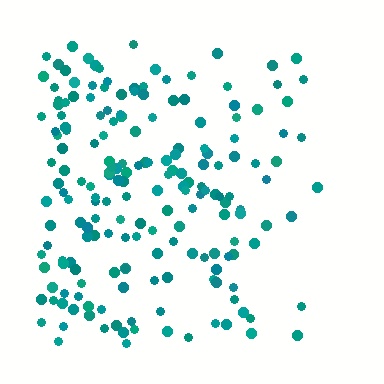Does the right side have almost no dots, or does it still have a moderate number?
Still a moderate number, just noticeably fewer than the left.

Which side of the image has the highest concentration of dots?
The left.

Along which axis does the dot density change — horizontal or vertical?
Horizontal.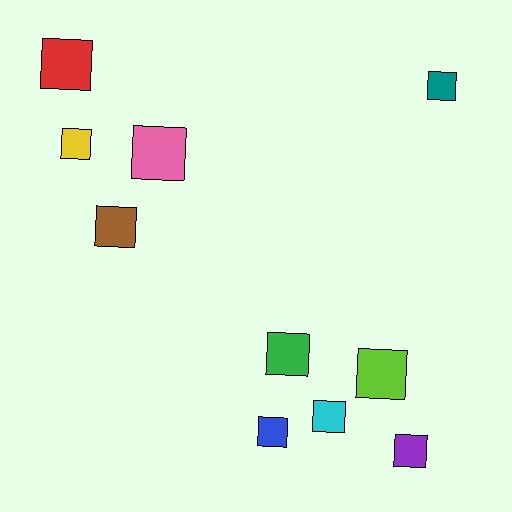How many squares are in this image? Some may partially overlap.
There are 10 squares.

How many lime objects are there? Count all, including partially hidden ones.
There is 1 lime object.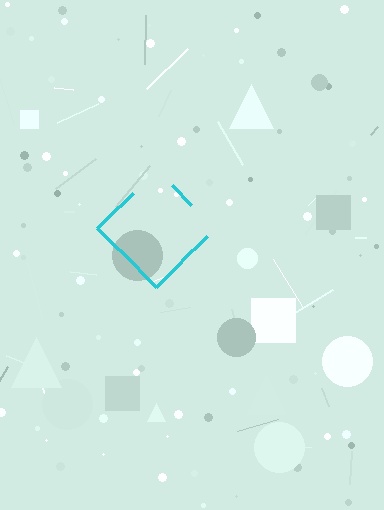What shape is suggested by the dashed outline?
The dashed outline suggests a diamond.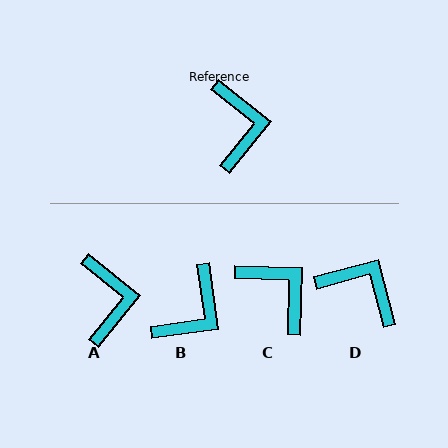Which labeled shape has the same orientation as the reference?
A.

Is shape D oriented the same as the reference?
No, it is off by about 54 degrees.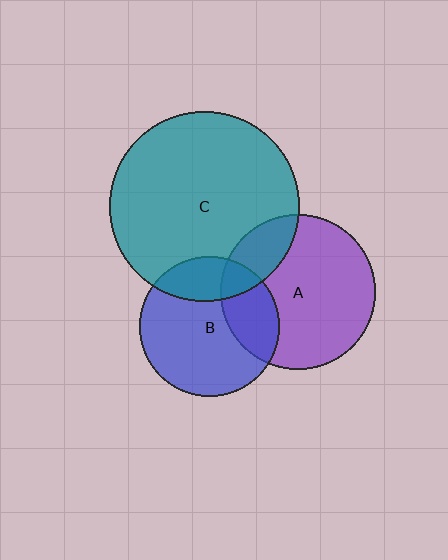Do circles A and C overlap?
Yes.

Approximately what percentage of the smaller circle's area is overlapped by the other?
Approximately 20%.